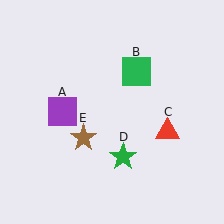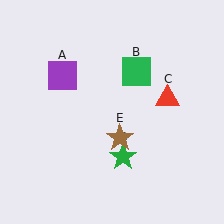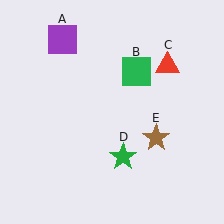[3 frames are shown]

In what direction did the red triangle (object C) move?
The red triangle (object C) moved up.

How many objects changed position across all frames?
3 objects changed position: purple square (object A), red triangle (object C), brown star (object E).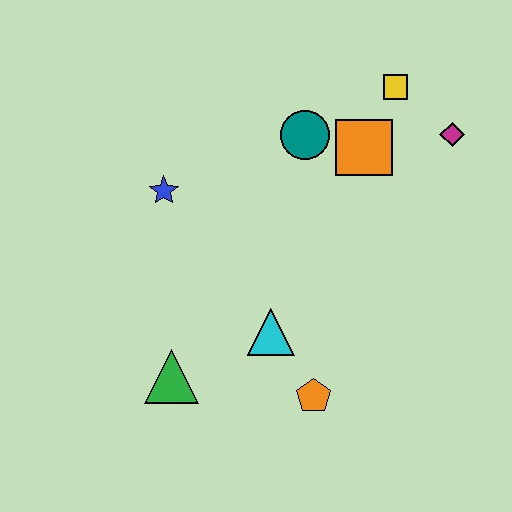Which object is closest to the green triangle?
The cyan triangle is closest to the green triangle.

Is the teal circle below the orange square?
No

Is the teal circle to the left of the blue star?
No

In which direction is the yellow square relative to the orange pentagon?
The yellow square is above the orange pentagon.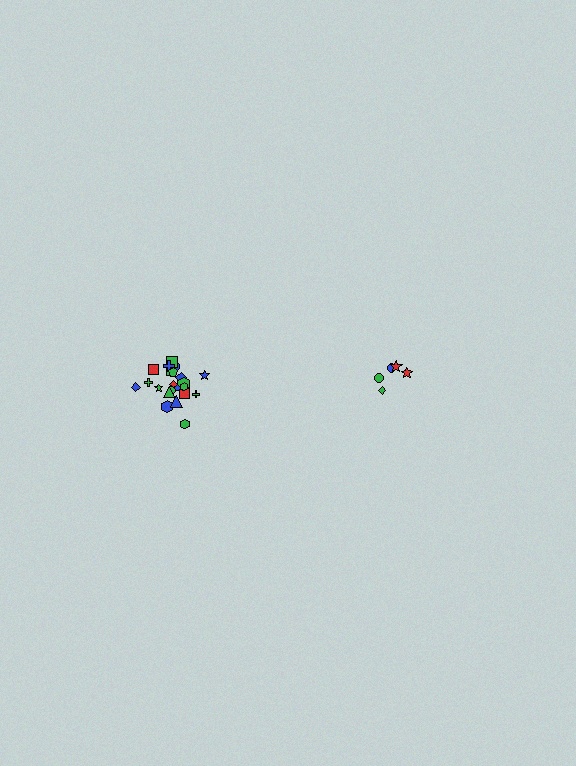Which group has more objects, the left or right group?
The left group.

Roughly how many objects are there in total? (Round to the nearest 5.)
Roughly 25 objects in total.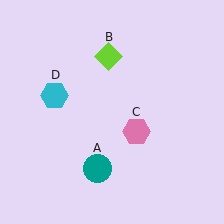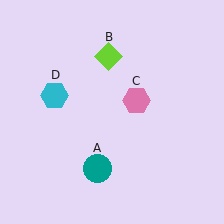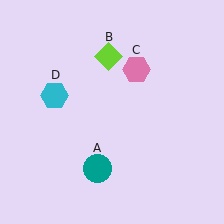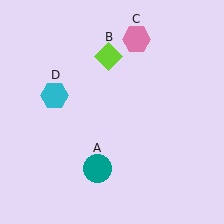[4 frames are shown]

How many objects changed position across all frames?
1 object changed position: pink hexagon (object C).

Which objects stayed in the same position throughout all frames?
Teal circle (object A) and lime diamond (object B) and cyan hexagon (object D) remained stationary.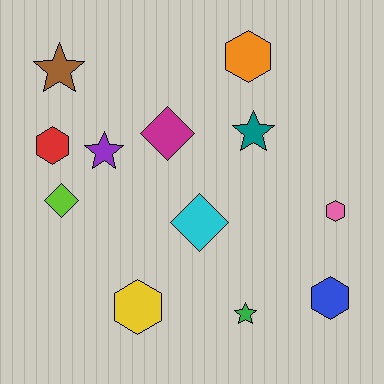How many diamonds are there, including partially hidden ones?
There are 3 diamonds.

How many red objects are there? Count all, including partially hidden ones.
There is 1 red object.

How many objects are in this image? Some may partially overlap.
There are 12 objects.